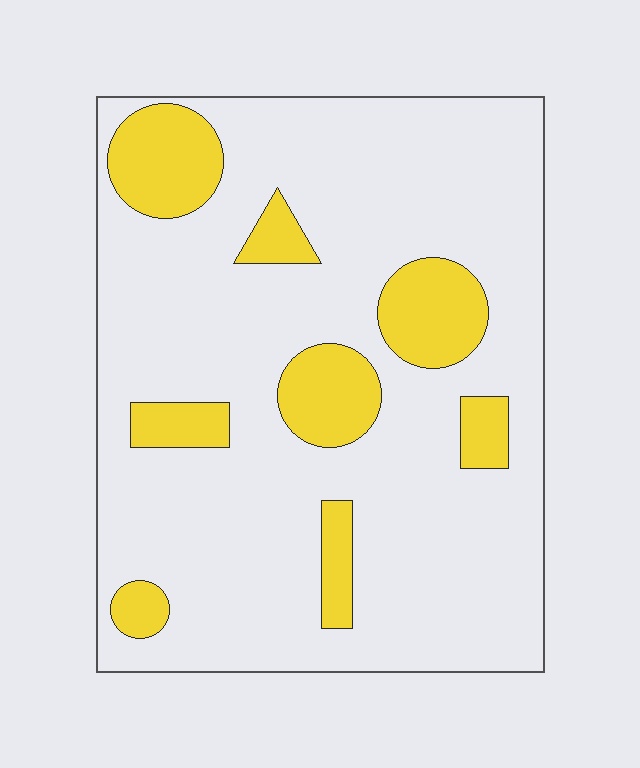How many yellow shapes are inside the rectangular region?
8.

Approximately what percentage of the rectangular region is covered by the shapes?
Approximately 20%.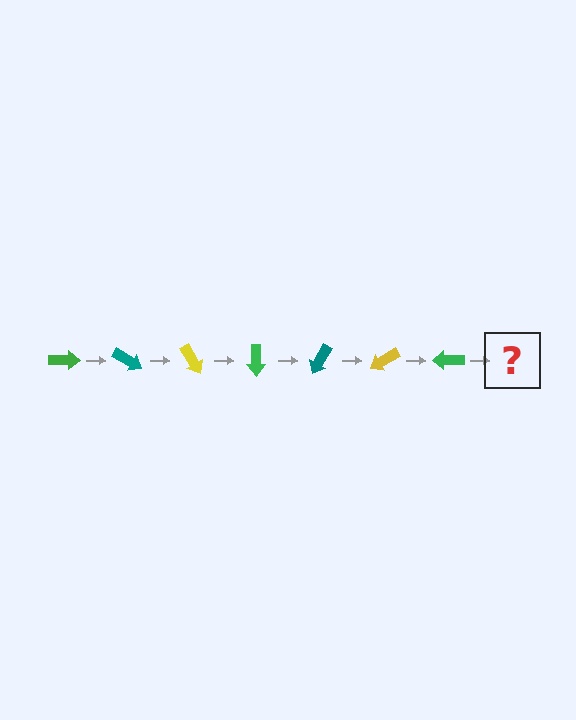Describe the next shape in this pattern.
It should be a teal arrow, rotated 210 degrees from the start.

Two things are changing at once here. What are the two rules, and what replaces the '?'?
The two rules are that it rotates 30 degrees each step and the color cycles through green, teal, and yellow. The '?' should be a teal arrow, rotated 210 degrees from the start.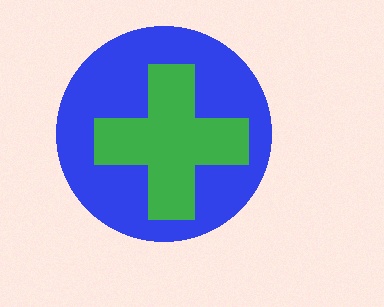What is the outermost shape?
The blue circle.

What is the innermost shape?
The green cross.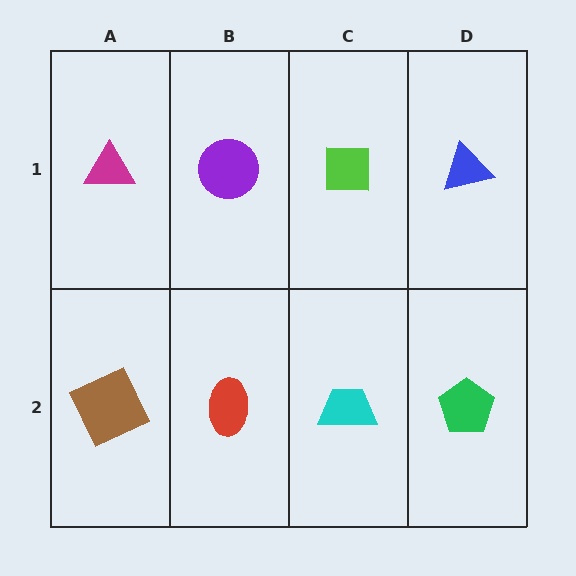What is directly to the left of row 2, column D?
A cyan trapezoid.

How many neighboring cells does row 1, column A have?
2.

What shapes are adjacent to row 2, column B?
A purple circle (row 1, column B), a brown square (row 2, column A), a cyan trapezoid (row 2, column C).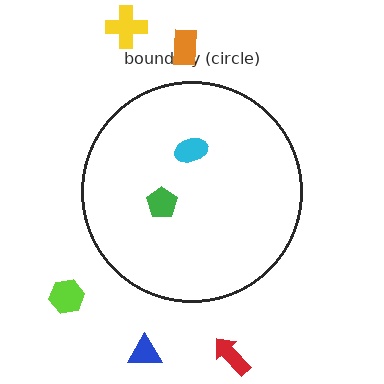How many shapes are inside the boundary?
2 inside, 5 outside.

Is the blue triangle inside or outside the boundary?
Outside.